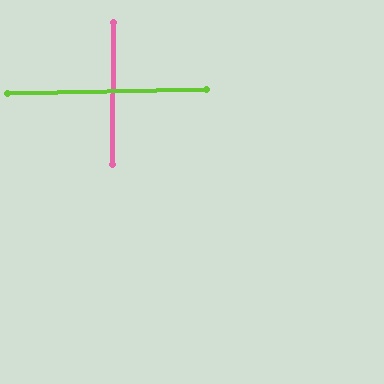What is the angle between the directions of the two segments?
Approximately 89 degrees.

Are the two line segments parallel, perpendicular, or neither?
Perpendicular — they meet at approximately 89°.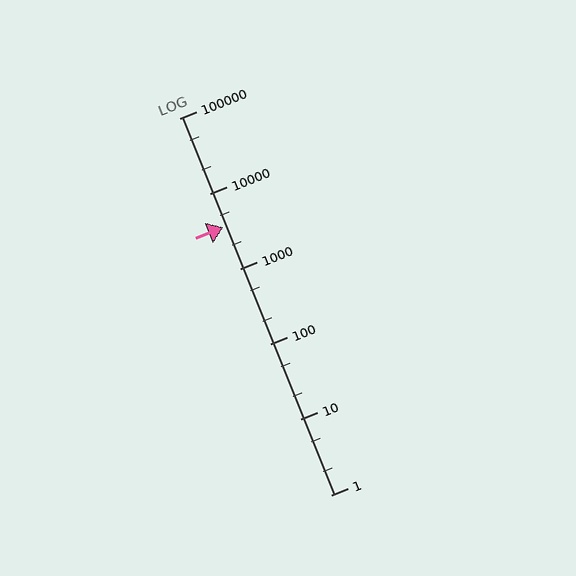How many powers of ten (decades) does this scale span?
The scale spans 5 decades, from 1 to 100000.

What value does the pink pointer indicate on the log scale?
The pointer indicates approximately 3600.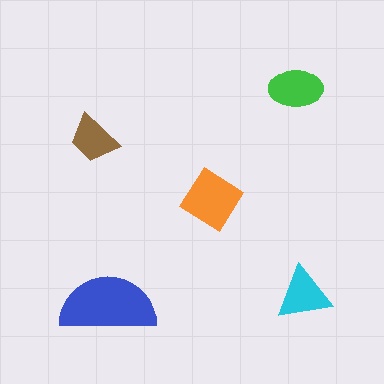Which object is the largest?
The blue semicircle.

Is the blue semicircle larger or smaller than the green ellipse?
Larger.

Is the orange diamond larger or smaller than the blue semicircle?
Smaller.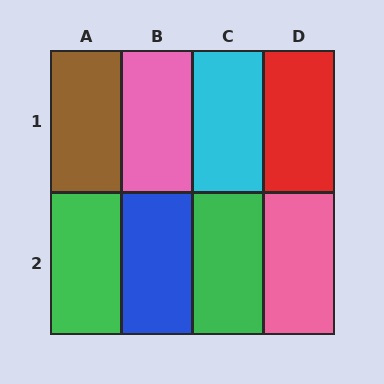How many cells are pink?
2 cells are pink.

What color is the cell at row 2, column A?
Green.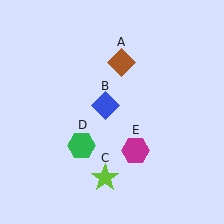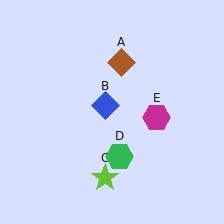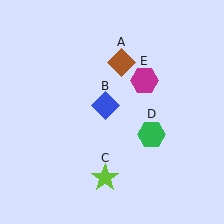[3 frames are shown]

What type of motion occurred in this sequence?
The green hexagon (object D), magenta hexagon (object E) rotated counterclockwise around the center of the scene.